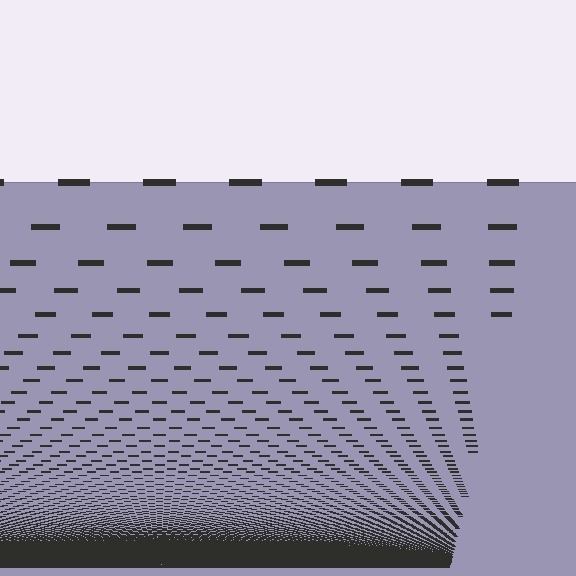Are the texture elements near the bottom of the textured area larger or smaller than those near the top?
Smaller. The gradient is inverted — elements near the bottom are smaller and denser.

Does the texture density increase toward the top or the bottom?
Density increases toward the bottom.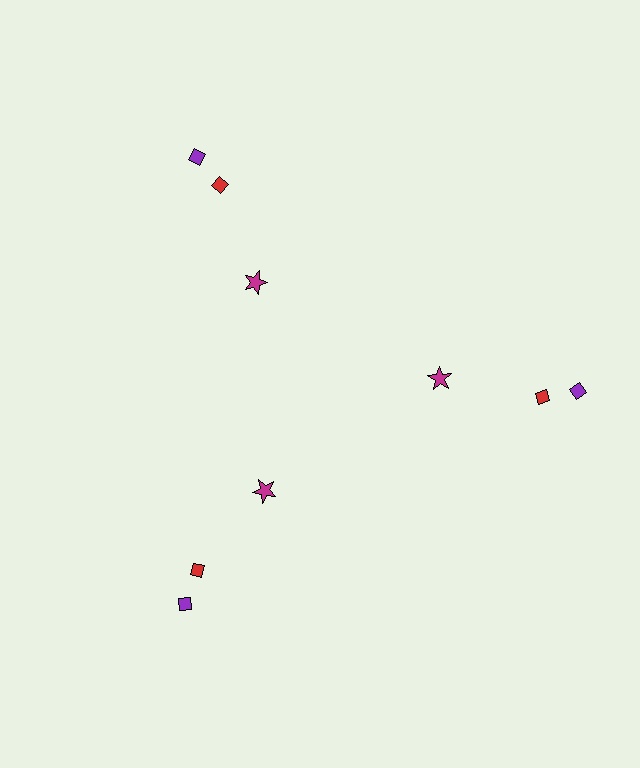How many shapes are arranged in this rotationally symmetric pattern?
There are 9 shapes, arranged in 3 groups of 3.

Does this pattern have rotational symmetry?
Yes, this pattern has 3-fold rotational symmetry. It looks the same after rotating 120 degrees around the center.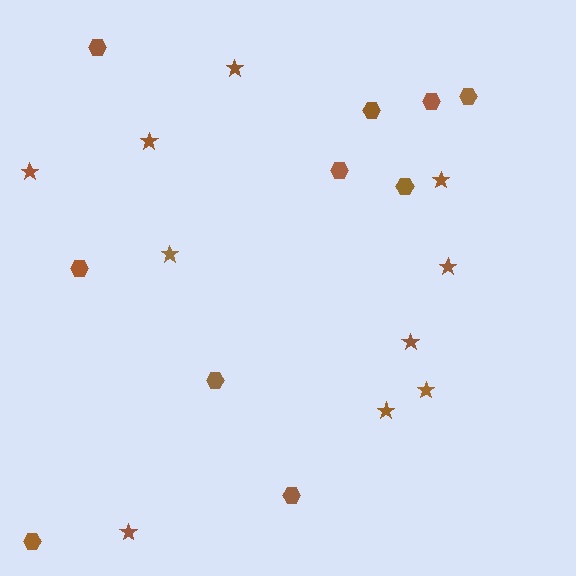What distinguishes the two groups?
There are 2 groups: one group of hexagons (10) and one group of stars (10).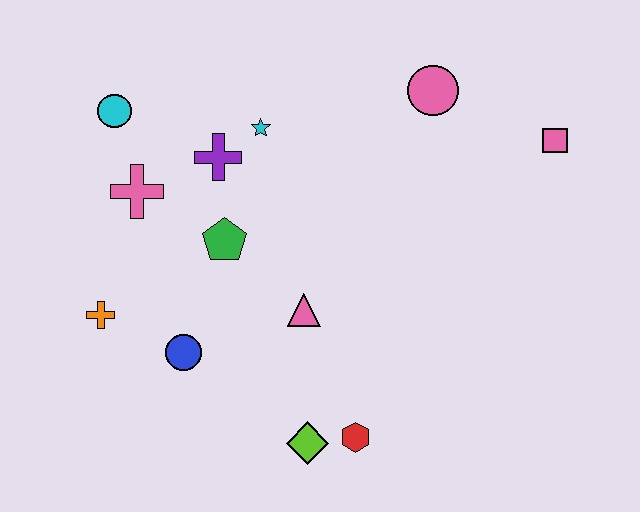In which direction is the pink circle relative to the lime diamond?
The pink circle is above the lime diamond.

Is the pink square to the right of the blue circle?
Yes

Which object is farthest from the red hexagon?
The cyan circle is farthest from the red hexagon.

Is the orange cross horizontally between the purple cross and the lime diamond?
No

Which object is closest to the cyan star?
The purple cross is closest to the cyan star.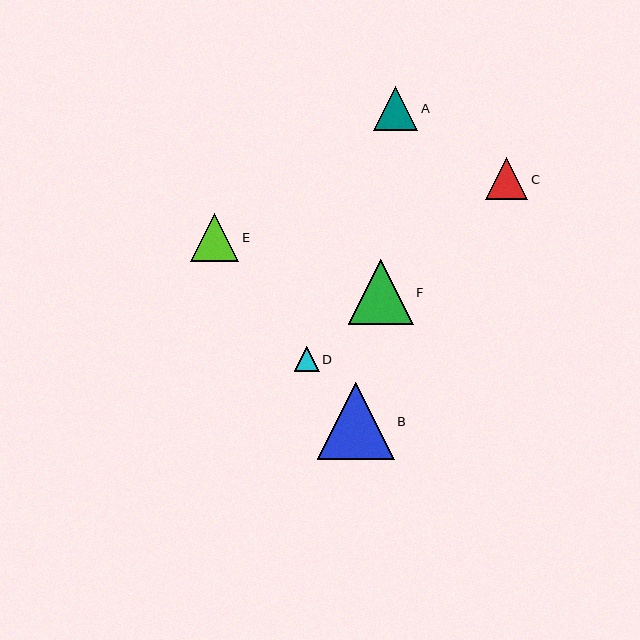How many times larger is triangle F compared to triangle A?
Triangle F is approximately 1.4 times the size of triangle A.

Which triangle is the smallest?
Triangle D is the smallest with a size of approximately 25 pixels.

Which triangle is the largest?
Triangle B is the largest with a size of approximately 77 pixels.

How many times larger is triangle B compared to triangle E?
Triangle B is approximately 1.6 times the size of triangle E.